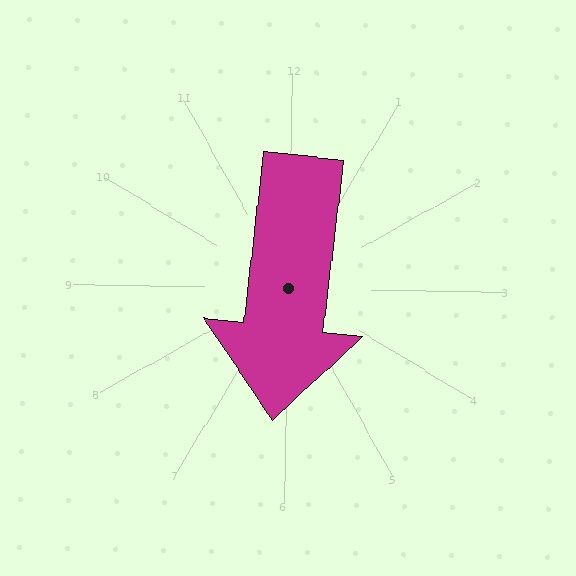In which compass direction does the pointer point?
South.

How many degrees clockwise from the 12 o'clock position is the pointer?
Approximately 186 degrees.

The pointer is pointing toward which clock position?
Roughly 6 o'clock.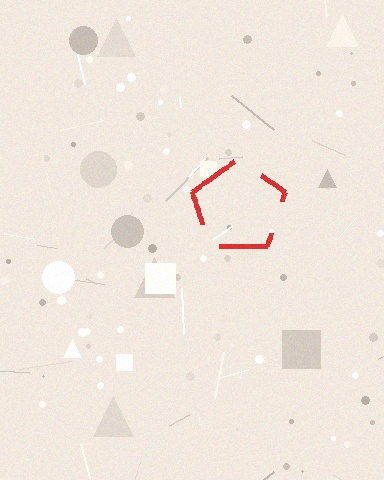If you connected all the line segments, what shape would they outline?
They would outline a pentagon.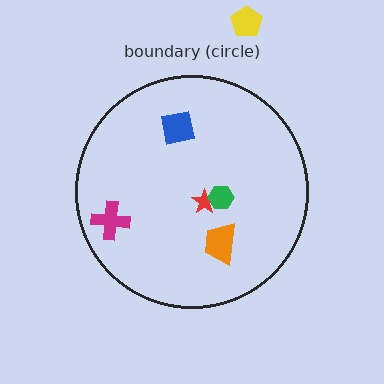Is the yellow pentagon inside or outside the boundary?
Outside.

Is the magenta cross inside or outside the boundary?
Inside.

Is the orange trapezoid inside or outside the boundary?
Inside.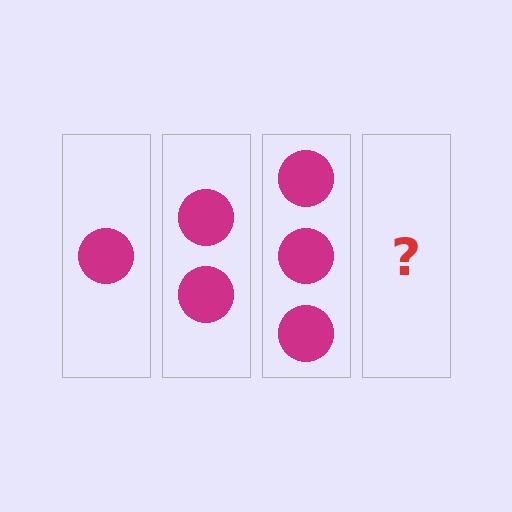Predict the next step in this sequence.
The next step is 4 circles.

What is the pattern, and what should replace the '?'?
The pattern is that each step adds one more circle. The '?' should be 4 circles.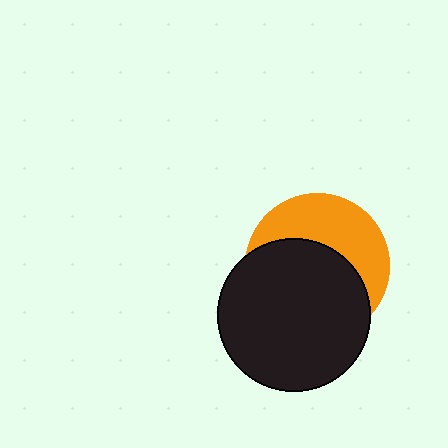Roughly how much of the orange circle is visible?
A small part of it is visible (roughly 42%).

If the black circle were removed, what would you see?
You would see the complete orange circle.